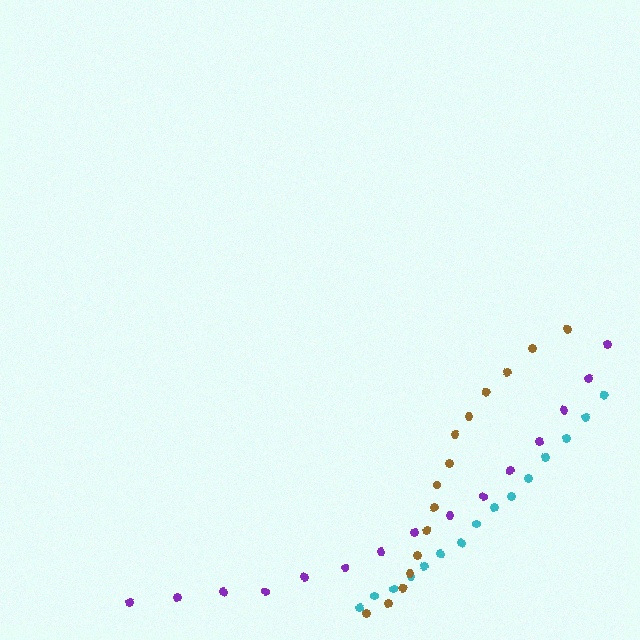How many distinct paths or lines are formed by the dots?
There are 3 distinct paths.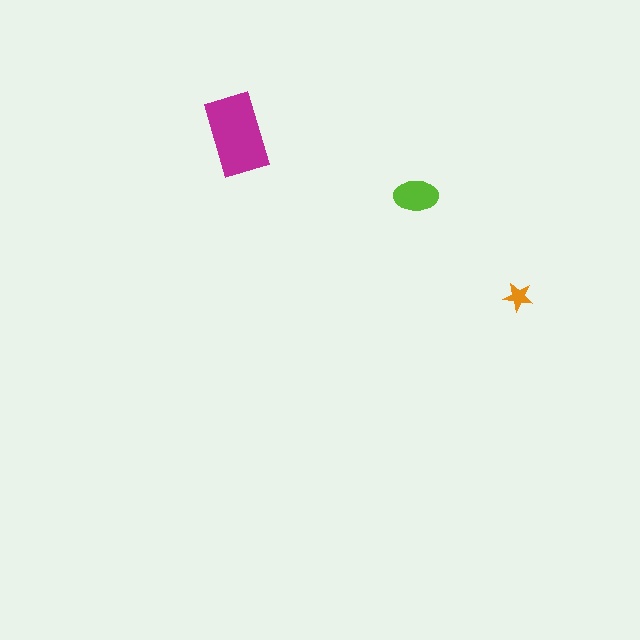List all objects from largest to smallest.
The magenta rectangle, the lime ellipse, the orange star.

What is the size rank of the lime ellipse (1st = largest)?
2nd.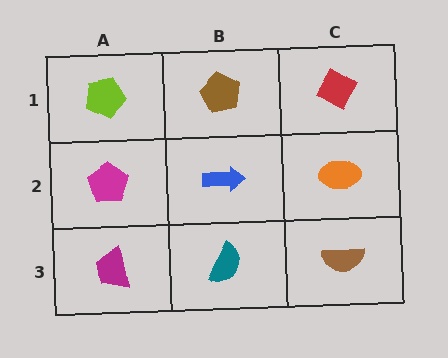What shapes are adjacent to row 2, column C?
A red diamond (row 1, column C), a brown semicircle (row 3, column C), a blue arrow (row 2, column B).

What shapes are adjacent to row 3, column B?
A blue arrow (row 2, column B), a magenta trapezoid (row 3, column A), a brown semicircle (row 3, column C).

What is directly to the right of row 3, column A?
A teal semicircle.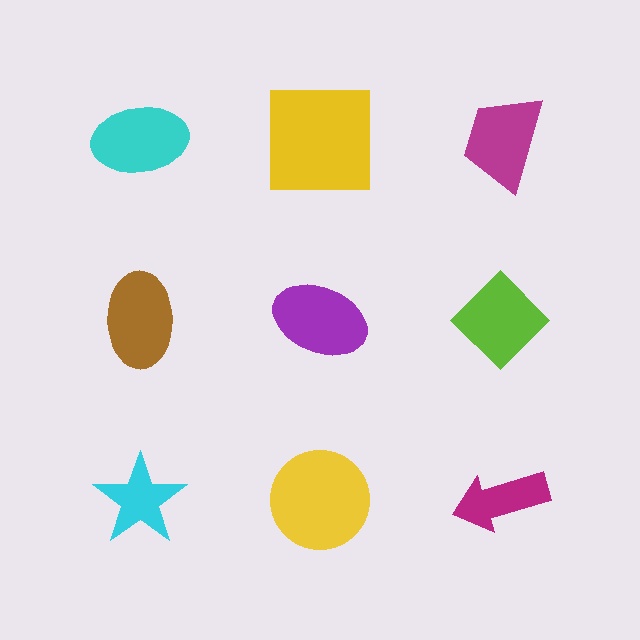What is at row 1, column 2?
A yellow square.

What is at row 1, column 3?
A magenta trapezoid.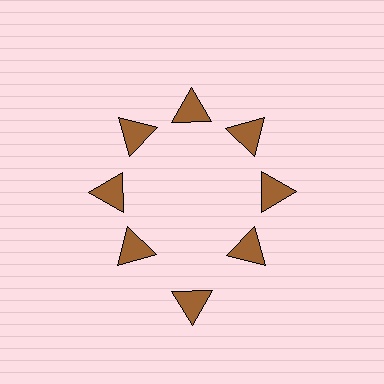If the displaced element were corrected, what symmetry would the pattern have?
It would have 8-fold rotational symmetry — the pattern would map onto itself every 45 degrees.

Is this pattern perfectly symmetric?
No. The 8 brown triangles are arranged in a ring, but one element near the 6 o'clock position is pushed outward from the center, breaking the 8-fold rotational symmetry.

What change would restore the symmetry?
The symmetry would be restored by moving it inward, back onto the ring so that all 8 triangles sit at equal angles and equal distance from the center.